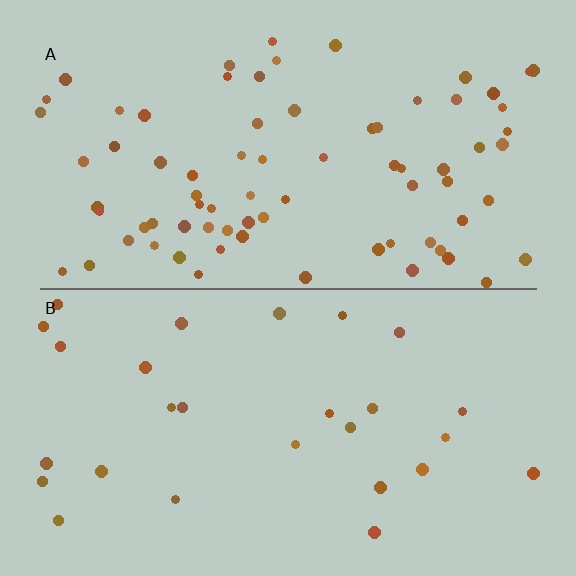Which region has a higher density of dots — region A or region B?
A (the top).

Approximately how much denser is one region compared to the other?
Approximately 2.8× — region A over region B.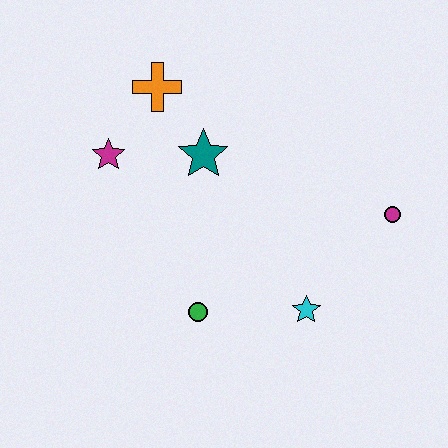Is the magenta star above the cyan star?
Yes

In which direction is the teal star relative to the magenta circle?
The teal star is to the left of the magenta circle.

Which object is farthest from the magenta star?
The magenta circle is farthest from the magenta star.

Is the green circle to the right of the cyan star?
No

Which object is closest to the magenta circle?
The cyan star is closest to the magenta circle.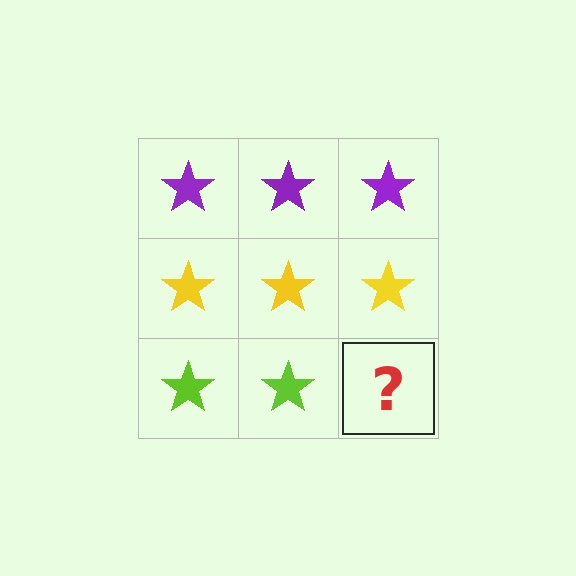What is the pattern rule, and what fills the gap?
The rule is that each row has a consistent color. The gap should be filled with a lime star.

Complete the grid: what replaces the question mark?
The question mark should be replaced with a lime star.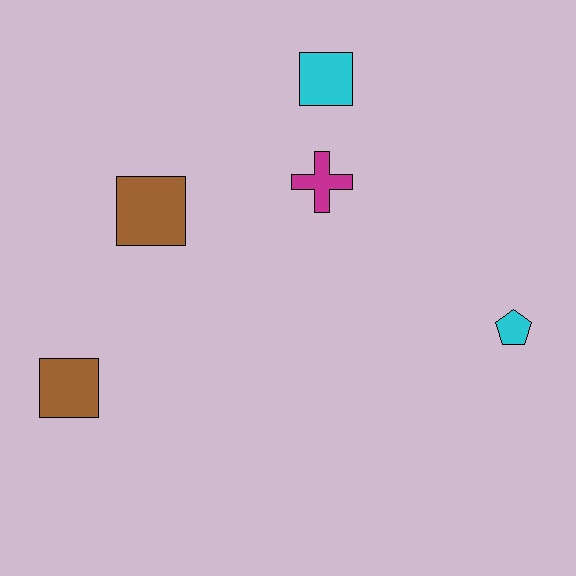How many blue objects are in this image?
There are no blue objects.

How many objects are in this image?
There are 5 objects.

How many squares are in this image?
There are 3 squares.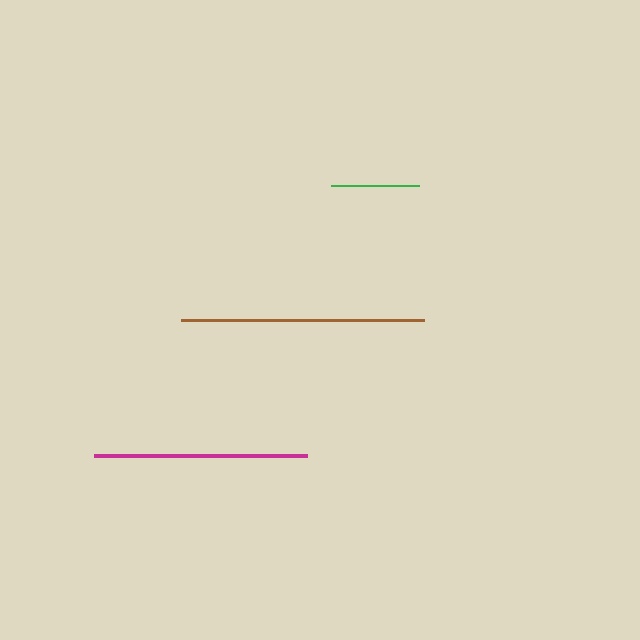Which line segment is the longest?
The brown line is the longest at approximately 243 pixels.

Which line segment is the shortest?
The green line is the shortest at approximately 88 pixels.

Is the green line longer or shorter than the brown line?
The brown line is longer than the green line.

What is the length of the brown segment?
The brown segment is approximately 243 pixels long.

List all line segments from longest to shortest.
From longest to shortest: brown, magenta, green.